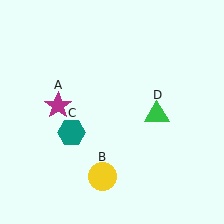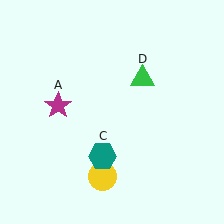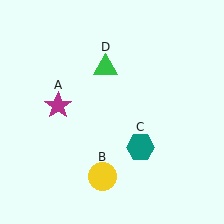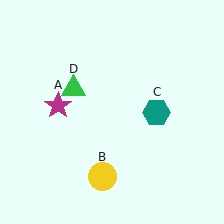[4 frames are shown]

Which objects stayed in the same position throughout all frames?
Magenta star (object A) and yellow circle (object B) remained stationary.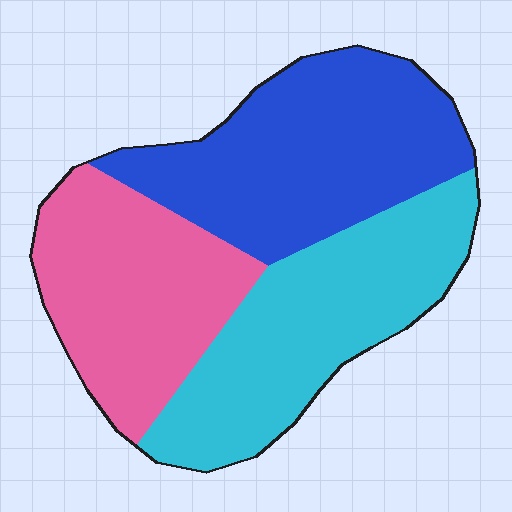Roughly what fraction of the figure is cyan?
Cyan covers about 35% of the figure.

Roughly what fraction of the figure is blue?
Blue covers 36% of the figure.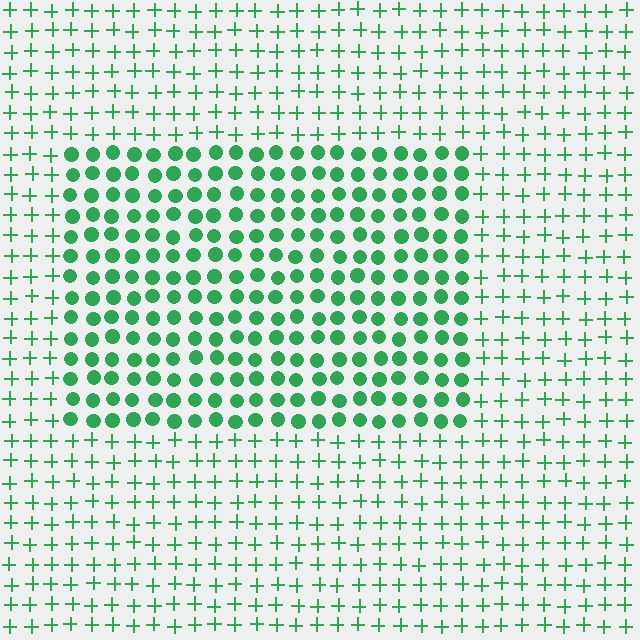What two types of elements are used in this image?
The image uses circles inside the rectangle region and plus signs outside it.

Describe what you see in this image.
The image is filled with small green elements arranged in a uniform grid. A rectangle-shaped region contains circles, while the surrounding area contains plus signs. The boundary is defined purely by the change in element shape.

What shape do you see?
I see a rectangle.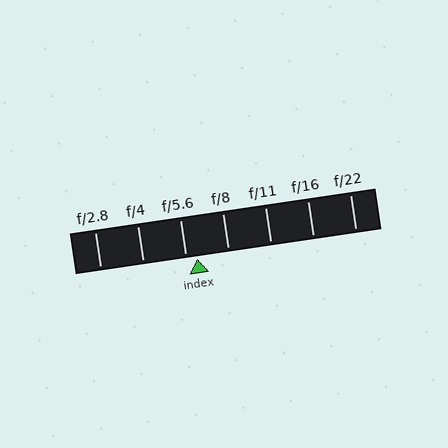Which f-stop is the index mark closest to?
The index mark is closest to f/5.6.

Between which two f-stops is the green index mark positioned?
The index mark is between f/5.6 and f/8.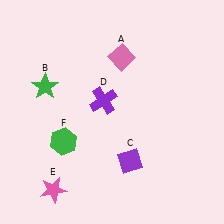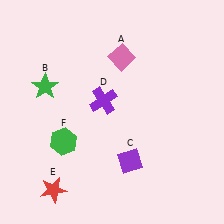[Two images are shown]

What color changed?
The star (E) changed from pink in Image 1 to red in Image 2.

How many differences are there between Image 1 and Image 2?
There is 1 difference between the two images.